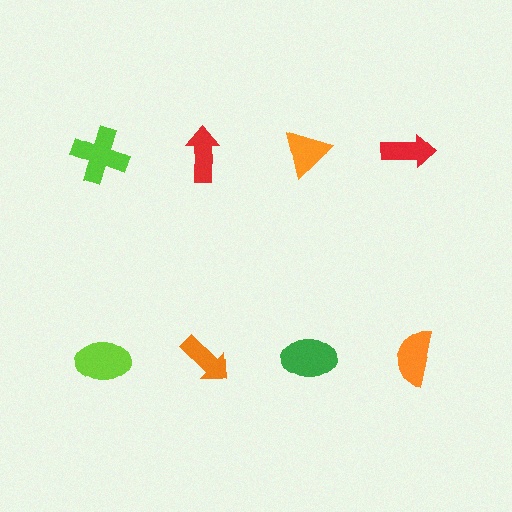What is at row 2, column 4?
An orange semicircle.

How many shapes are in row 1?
4 shapes.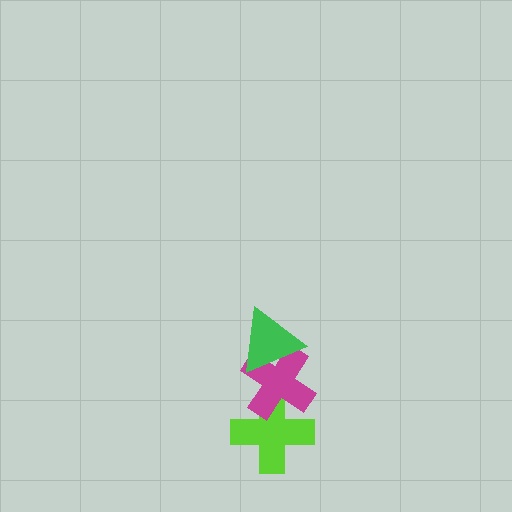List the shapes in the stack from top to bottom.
From top to bottom: the green triangle, the magenta cross, the lime cross.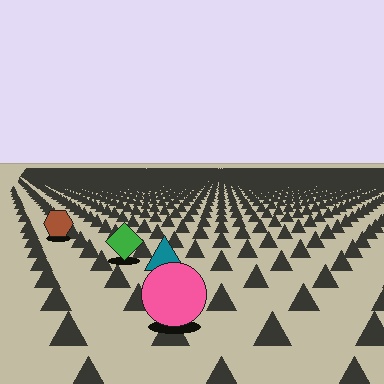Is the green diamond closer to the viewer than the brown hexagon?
Yes. The green diamond is closer — you can tell from the texture gradient: the ground texture is coarser near it.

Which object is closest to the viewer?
The pink circle is closest. The texture marks near it are larger and more spread out.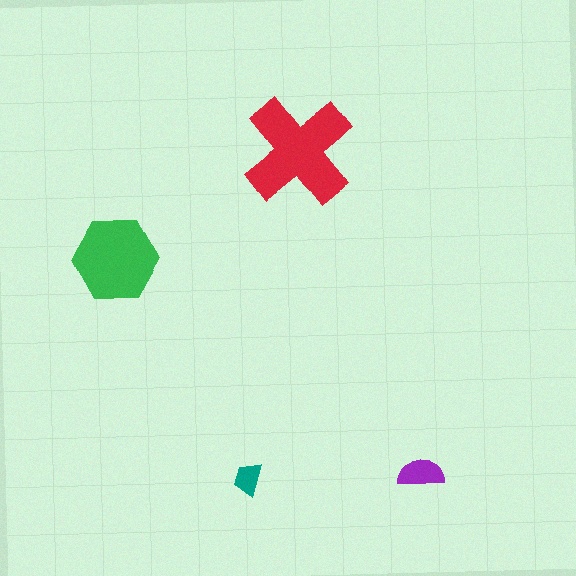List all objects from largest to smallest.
The red cross, the green hexagon, the purple semicircle, the teal trapezoid.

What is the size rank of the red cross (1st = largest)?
1st.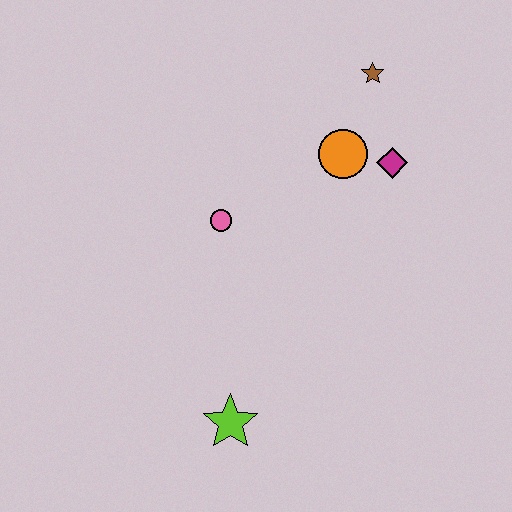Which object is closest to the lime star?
The pink circle is closest to the lime star.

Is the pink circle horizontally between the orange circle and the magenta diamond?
No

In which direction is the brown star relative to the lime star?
The brown star is above the lime star.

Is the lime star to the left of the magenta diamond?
Yes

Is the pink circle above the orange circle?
No